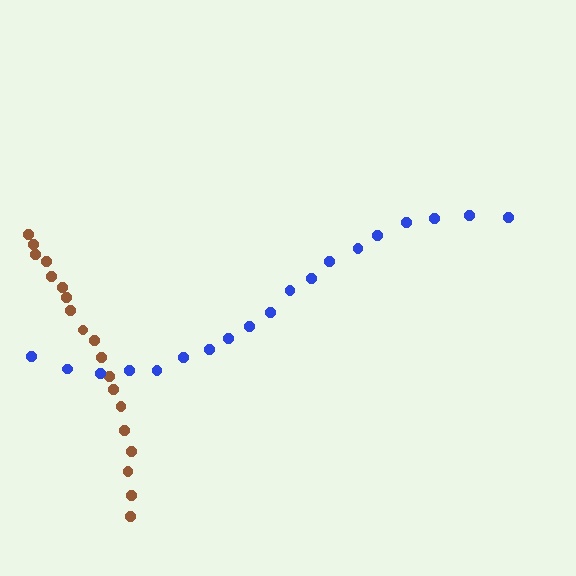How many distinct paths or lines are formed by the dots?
There are 2 distinct paths.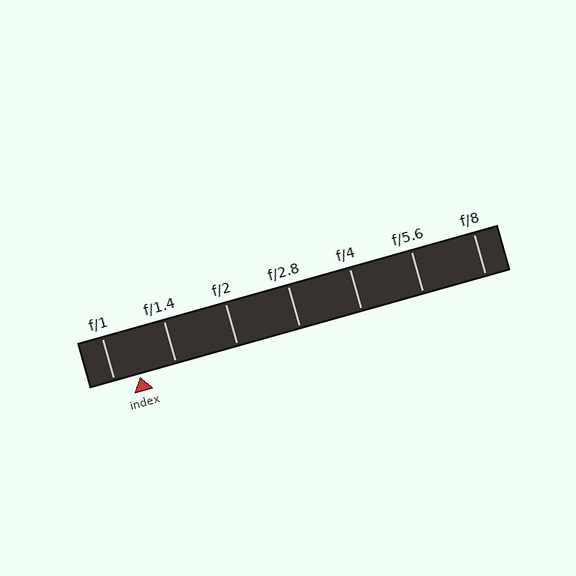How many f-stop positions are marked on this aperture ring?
There are 7 f-stop positions marked.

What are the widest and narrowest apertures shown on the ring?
The widest aperture shown is f/1 and the narrowest is f/8.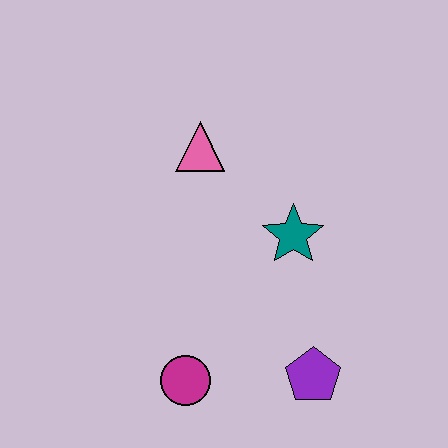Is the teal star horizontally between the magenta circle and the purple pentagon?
Yes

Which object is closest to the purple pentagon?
The magenta circle is closest to the purple pentagon.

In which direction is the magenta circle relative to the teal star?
The magenta circle is below the teal star.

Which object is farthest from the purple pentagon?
The pink triangle is farthest from the purple pentagon.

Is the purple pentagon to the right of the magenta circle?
Yes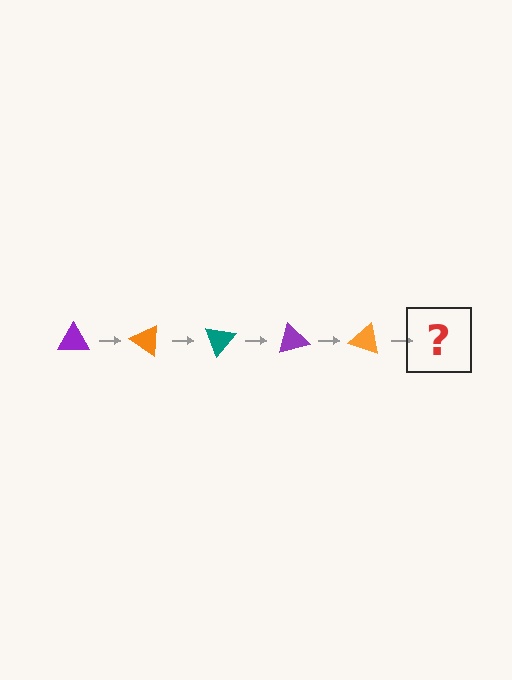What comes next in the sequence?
The next element should be a teal triangle, rotated 175 degrees from the start.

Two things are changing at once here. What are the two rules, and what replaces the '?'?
The two rules are that it rotates 35 degrees each step and the color cycles through purple, orange, and teal. The '?' should be a teal triangle, rotated 175 degrees from the start.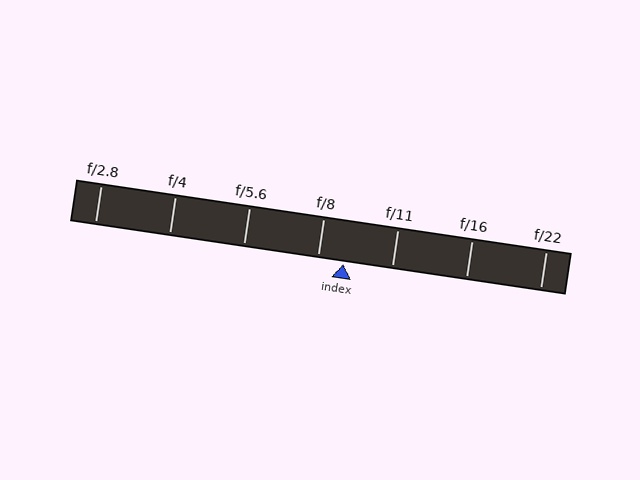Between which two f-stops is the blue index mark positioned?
The index mark is between f/8 and f/11.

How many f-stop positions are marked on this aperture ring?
There are 7 f-stop positions marked.